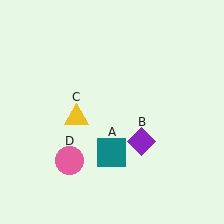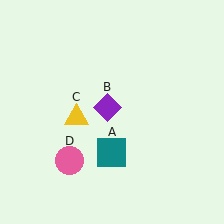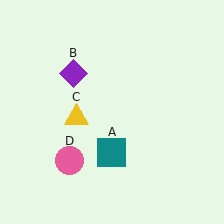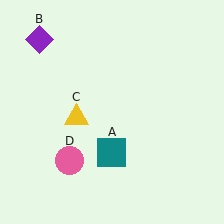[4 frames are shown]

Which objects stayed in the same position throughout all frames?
Teal square (object A) and yellow triangle (object C) and pink circle (object D) remained stationary.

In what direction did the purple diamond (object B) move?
The purple diamond (object B) moved up and to the left.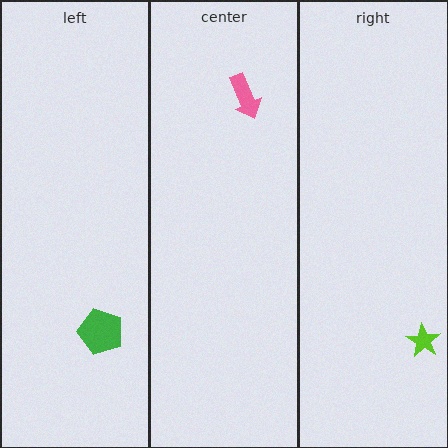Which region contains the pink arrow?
The center region.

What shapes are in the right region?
The lime star.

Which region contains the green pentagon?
The left region.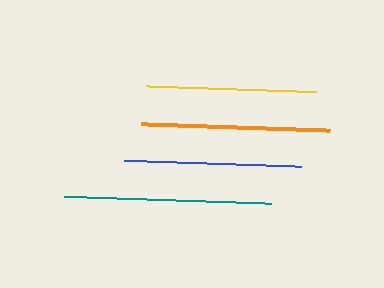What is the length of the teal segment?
The teal segment is approximately 207 pixels long.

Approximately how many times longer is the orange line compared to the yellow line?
The orange line is approximately 1.1 times the length of the yellow line.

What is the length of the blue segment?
The blue segment is approximately 177 pixels long.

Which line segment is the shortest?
The yellow line is the shortest at approximately 170 pixels.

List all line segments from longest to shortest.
From longest to shortest: teal, orange, blue, yellow.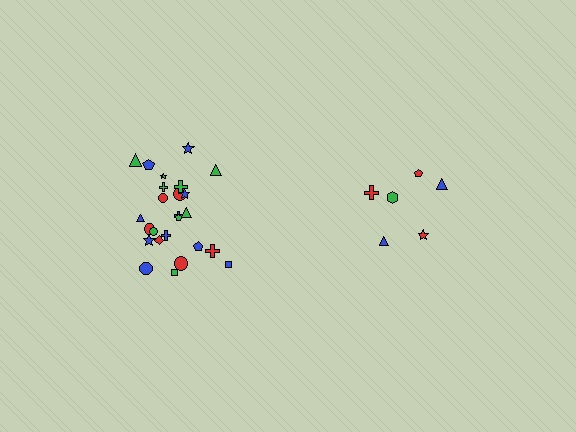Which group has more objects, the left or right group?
The left group.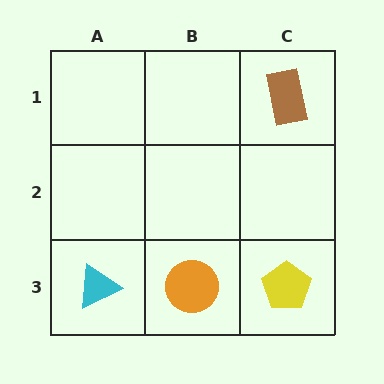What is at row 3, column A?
A cyan triangle.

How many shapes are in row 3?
3 shapes.